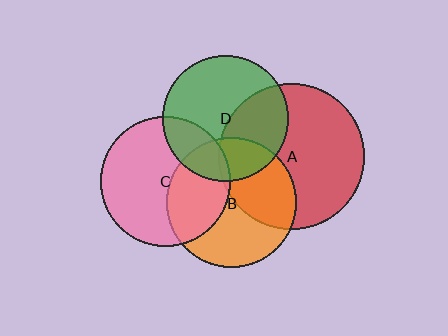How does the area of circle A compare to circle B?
Approximately 1.3 times.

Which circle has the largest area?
Circle A (red).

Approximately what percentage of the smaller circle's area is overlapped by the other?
Approximately 40%.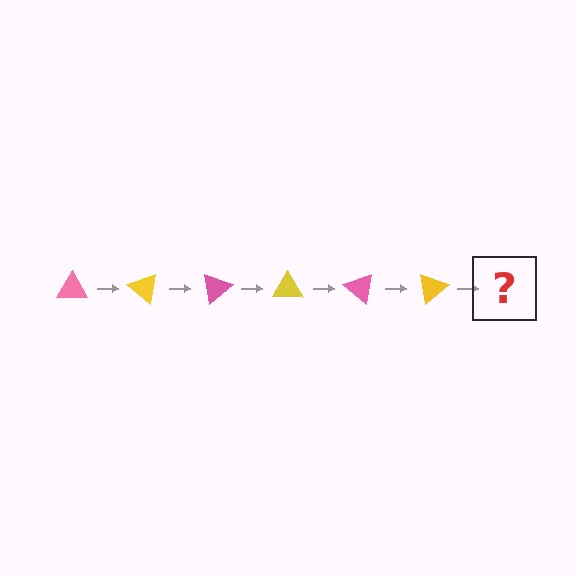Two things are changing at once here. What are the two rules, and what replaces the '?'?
The two rules are that it rotates 40 degrees each step and the color cycles through pink and yellow. The '?' should be a pink triangle, rotated 240 degrees from the start.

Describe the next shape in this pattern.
It should be a pink triangle, rotated 240 degrees from the start.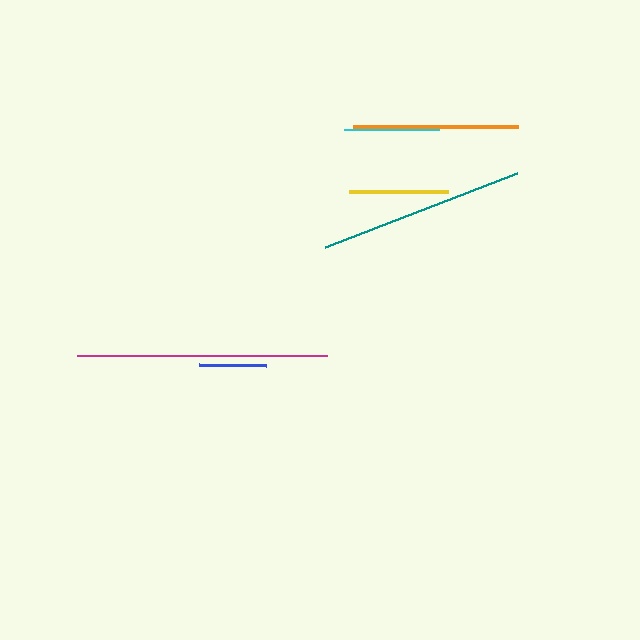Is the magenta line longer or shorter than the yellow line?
The magenta line is longer than the yellow line.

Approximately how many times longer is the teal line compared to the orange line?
The teal line is approximately 1.2 times the length of the orange line.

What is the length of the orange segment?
The orange segment is approximately 165 pixels long.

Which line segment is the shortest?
The blue line is the shortest at approximately 66 pixels.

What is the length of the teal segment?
The teal segment is approximately 205 pixels long.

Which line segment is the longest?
The magenta line is the longest at approximately 250 pixels.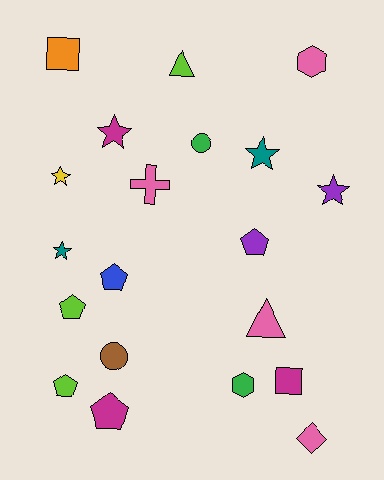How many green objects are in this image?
There are 2 green objects.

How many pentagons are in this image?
There are 5 pentagons.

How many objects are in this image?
There are 20 objects.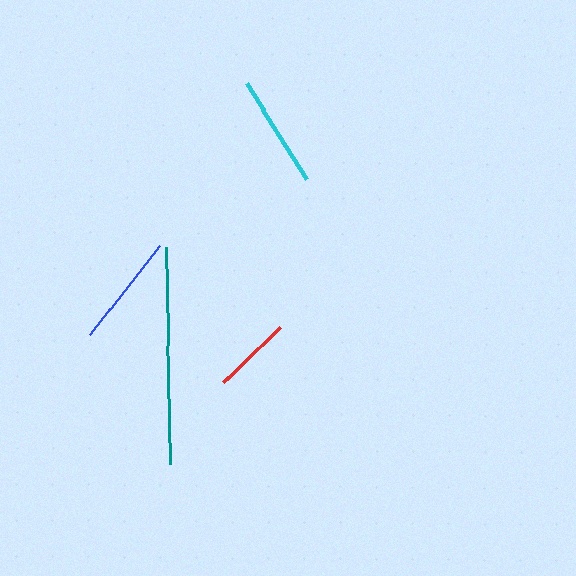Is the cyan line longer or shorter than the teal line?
The teal line is longer than the cyan line.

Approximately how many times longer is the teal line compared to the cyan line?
The teal line is approximately 1.9 times the length of the cyan line.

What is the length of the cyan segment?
The cyan segment is approximately 114 pixels long.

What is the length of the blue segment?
The blue segment is approximately 113 pixels long.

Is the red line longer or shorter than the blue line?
The blue line is longer than the red line.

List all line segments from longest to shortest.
From longest to shortest: teal, cyan, blue, red.